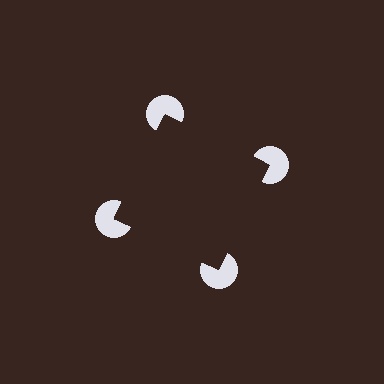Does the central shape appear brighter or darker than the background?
It typically appears slightly darker than the background, even though no actual brightness change is drawn.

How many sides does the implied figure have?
4 sides.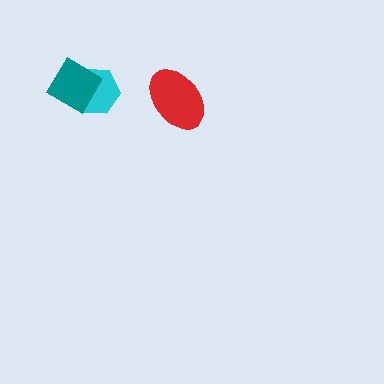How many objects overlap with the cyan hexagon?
1 object overlaps with the cyan hexagon.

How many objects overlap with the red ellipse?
0 objects overlap with the red ellipse.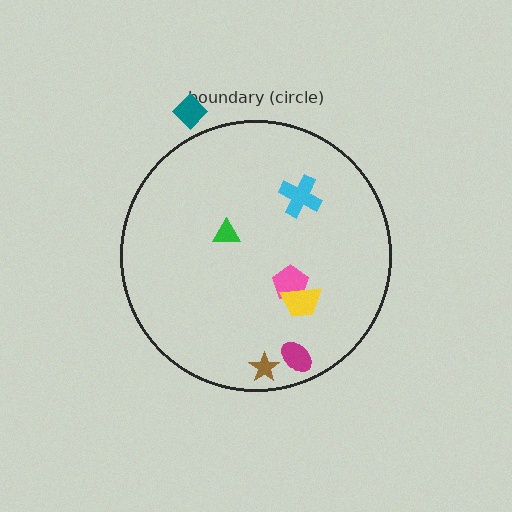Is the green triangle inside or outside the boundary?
Inside.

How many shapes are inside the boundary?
6 inside, 1 outside.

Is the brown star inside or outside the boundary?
Inside.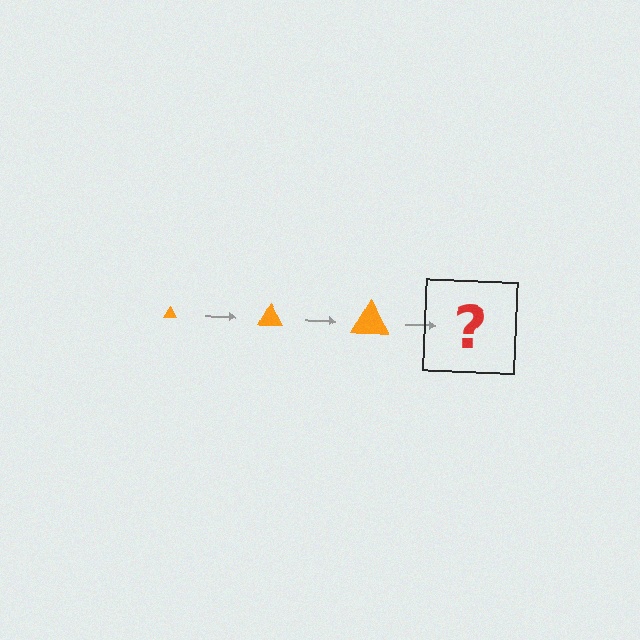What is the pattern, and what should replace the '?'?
The pattern is that the triangle gets progressively larger each step. The '?' should be an orange triangle, larger than the previous one.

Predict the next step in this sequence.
The next step is an orange triangle, larger than the previous one.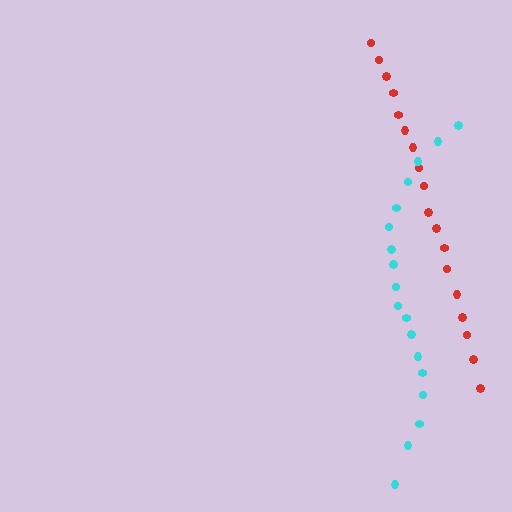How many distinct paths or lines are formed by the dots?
There are 2 distinct paths.